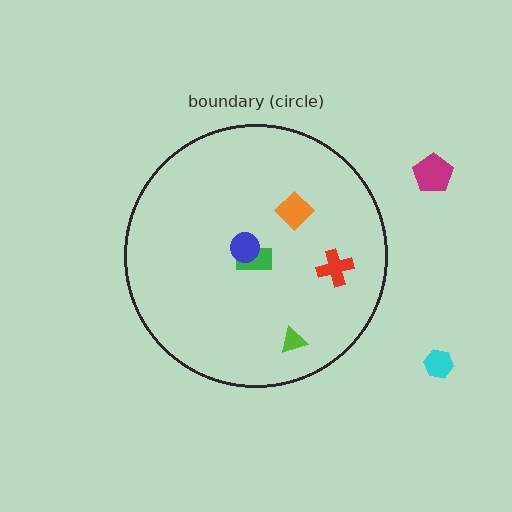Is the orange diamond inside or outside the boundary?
Inside.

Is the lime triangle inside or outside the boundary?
Inside.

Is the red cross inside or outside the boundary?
Inside.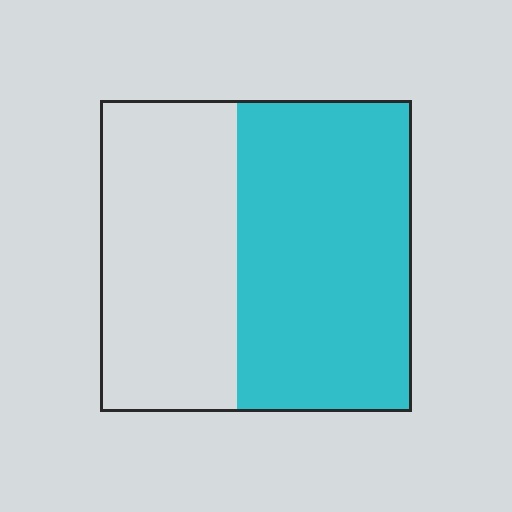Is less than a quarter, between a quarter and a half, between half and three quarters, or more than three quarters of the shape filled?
Between half and three quarters.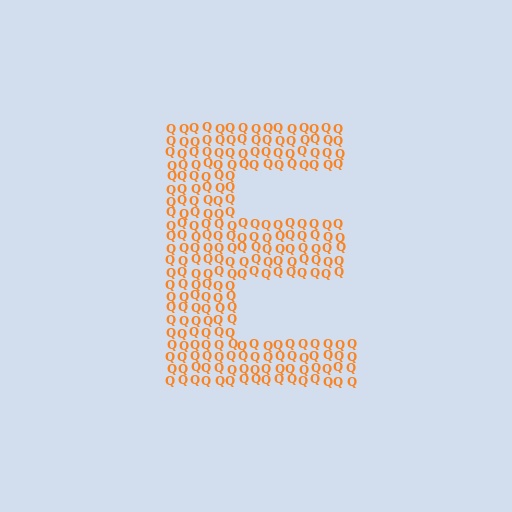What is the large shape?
The large shape is the letter E.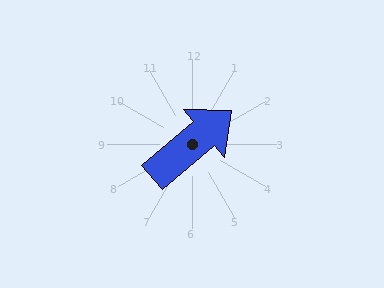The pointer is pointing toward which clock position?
Roughly 2 o'clock.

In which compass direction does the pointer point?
Northeast.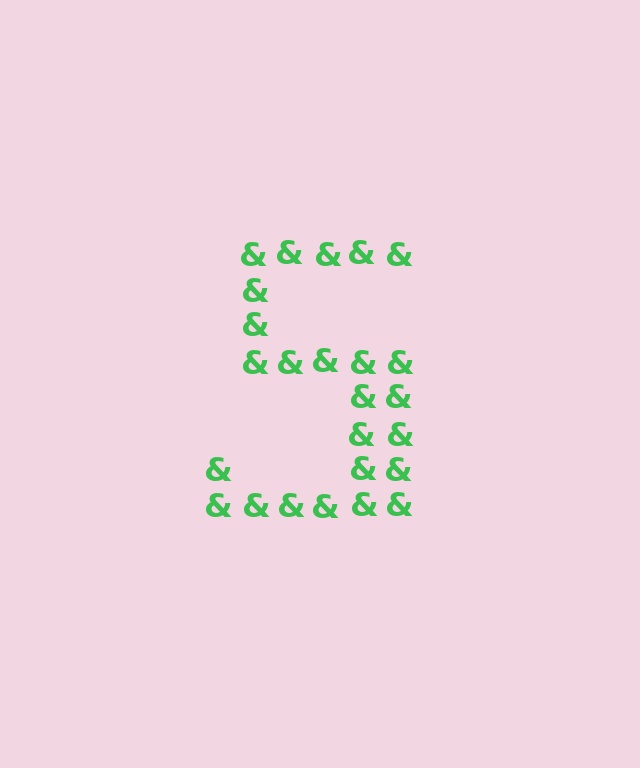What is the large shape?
The large shape is the digit 5.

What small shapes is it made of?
It is made of small ampersands.